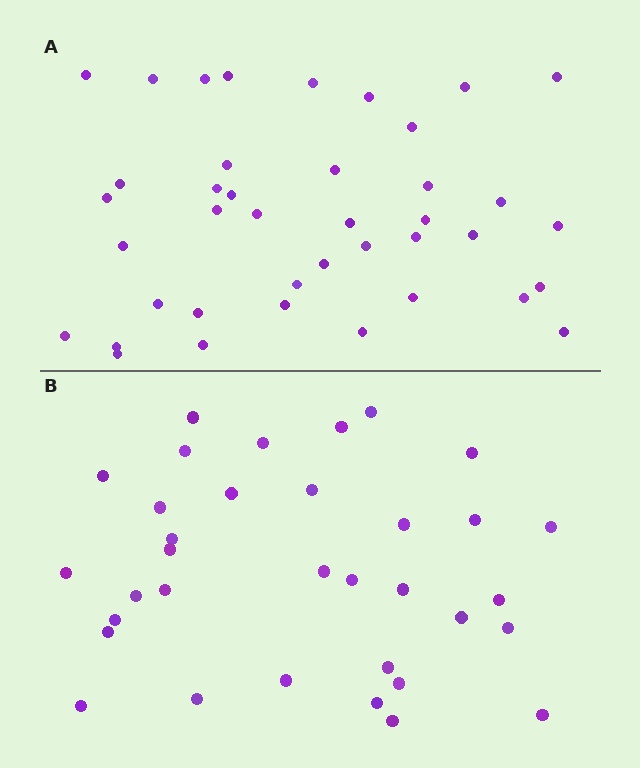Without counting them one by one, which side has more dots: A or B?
Region A (the top region) has more dots.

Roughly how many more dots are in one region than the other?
Region A has about 6 more dots than region B.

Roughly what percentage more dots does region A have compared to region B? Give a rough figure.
About 20% more.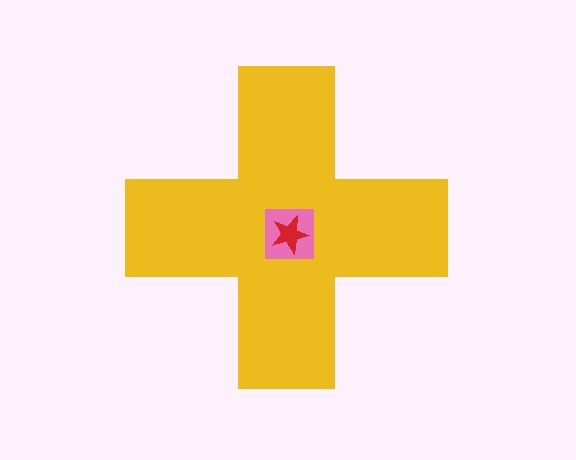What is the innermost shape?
The red star.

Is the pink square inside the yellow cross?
Yes.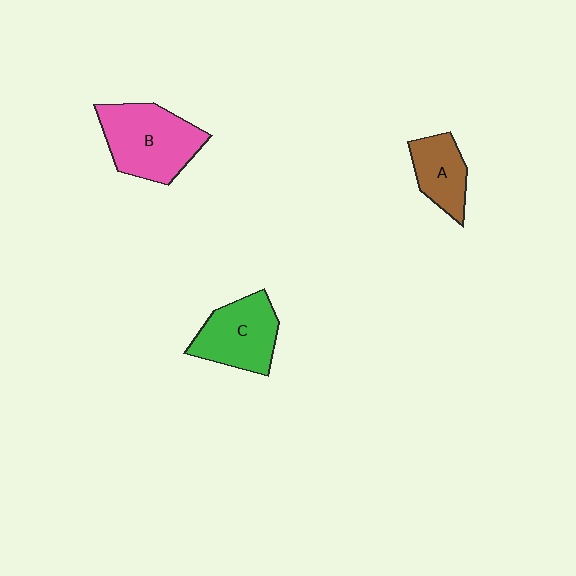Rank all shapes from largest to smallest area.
From largest to smallest: B (pink), C (green), A (brown).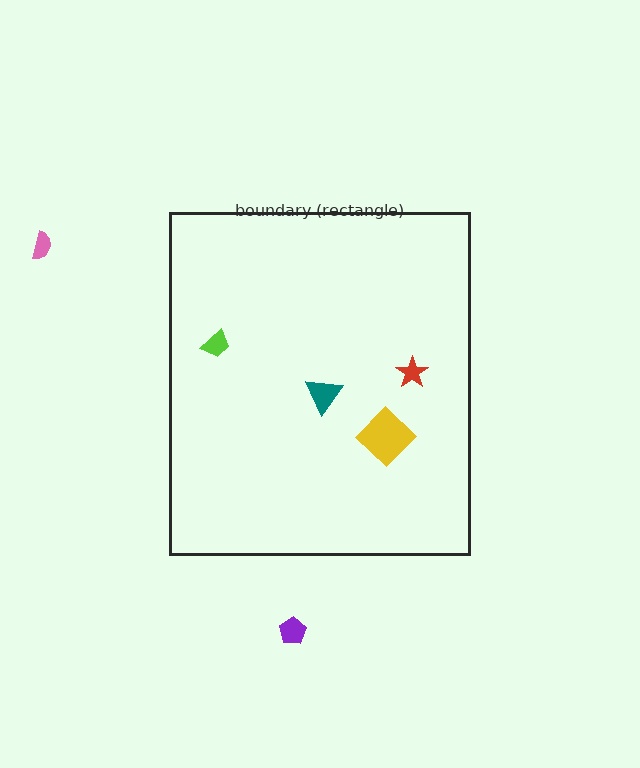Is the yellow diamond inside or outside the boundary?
Inside.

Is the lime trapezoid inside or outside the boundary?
Inside.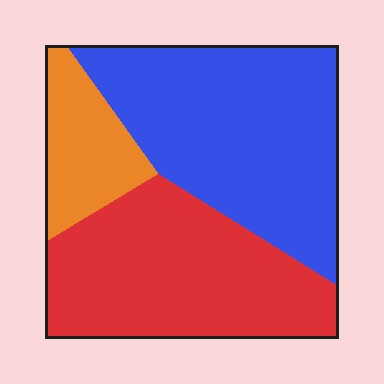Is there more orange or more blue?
Blue.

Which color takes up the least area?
Orange, at roughly 15%.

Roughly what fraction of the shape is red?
Red takes up between a third and a half of the shape.